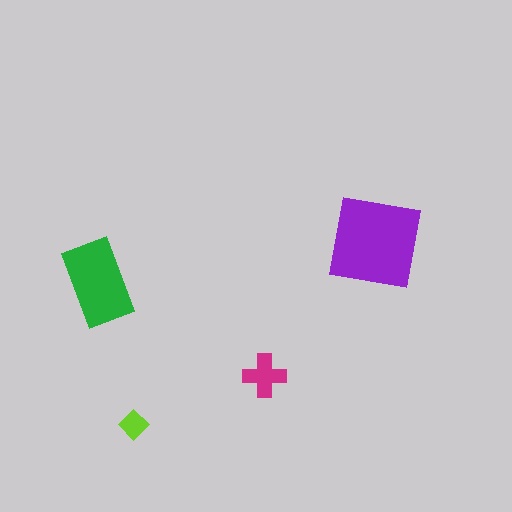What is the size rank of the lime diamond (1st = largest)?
4th.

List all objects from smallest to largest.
The lime diamond, the magenta cross, the green rectangle, the purple square.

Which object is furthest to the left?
The green rectangle is leftmost.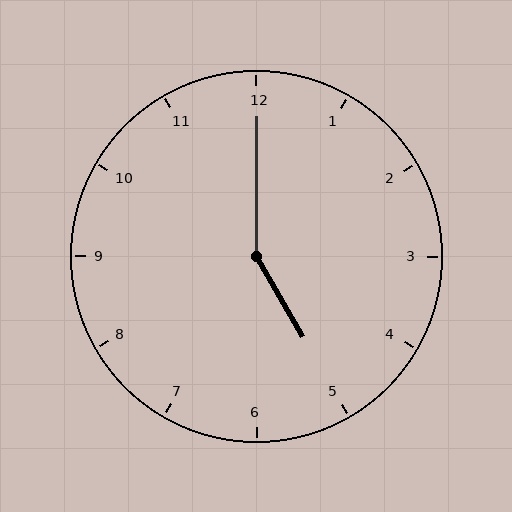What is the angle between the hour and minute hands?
Approximately 150 degrees.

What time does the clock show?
5:00.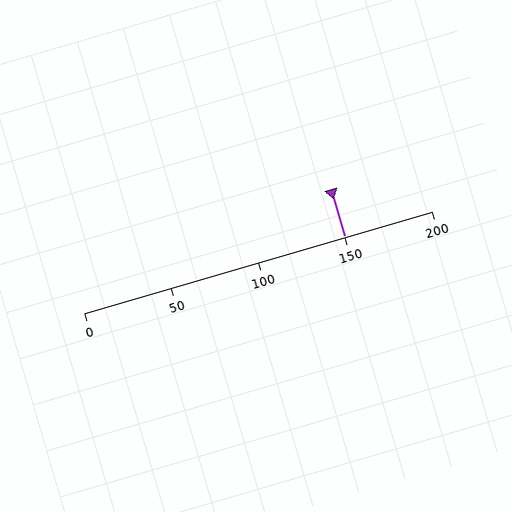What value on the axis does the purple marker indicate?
The marker indicates approximately 150.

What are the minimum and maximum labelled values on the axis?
The axis runs from 0 to 200.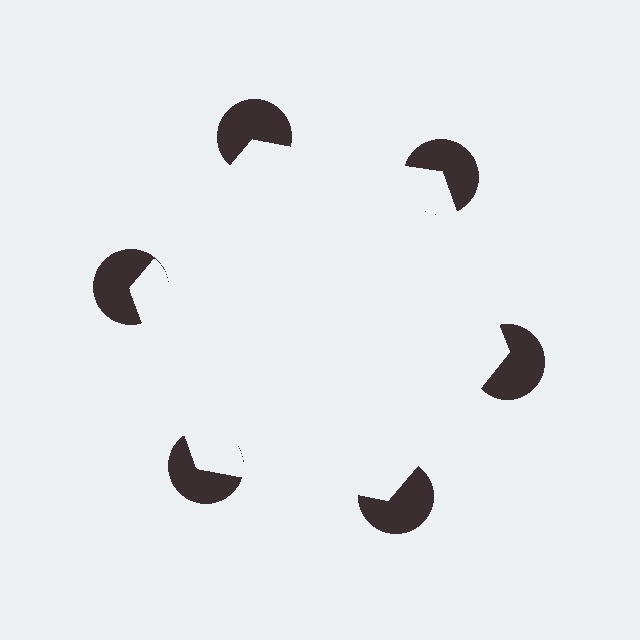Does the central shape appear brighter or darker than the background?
It typically appears slightly brighter than the background, even though no actual brightness change is drawn.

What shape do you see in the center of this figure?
An illusory hexagon — its edges are inferred from the aligned wedge cuts in the pac-man discs, not physically drawn.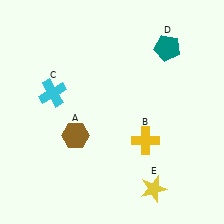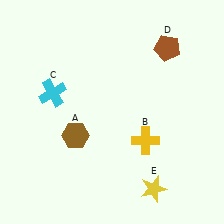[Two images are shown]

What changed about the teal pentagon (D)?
In Image 1, D is teal. In Image 2, it changed to brown.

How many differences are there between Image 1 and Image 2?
There is 1 difference between the two images.